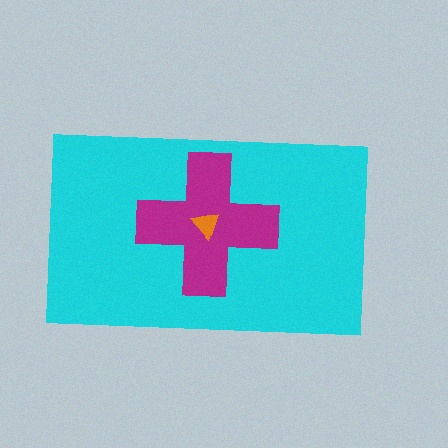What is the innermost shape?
The orange triangle.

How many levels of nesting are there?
3.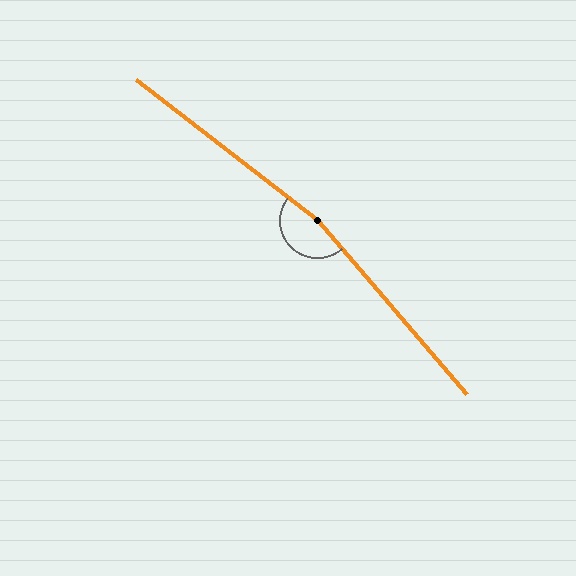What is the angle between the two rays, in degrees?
Approximately 168 degrees.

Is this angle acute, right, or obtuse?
It is obtuse.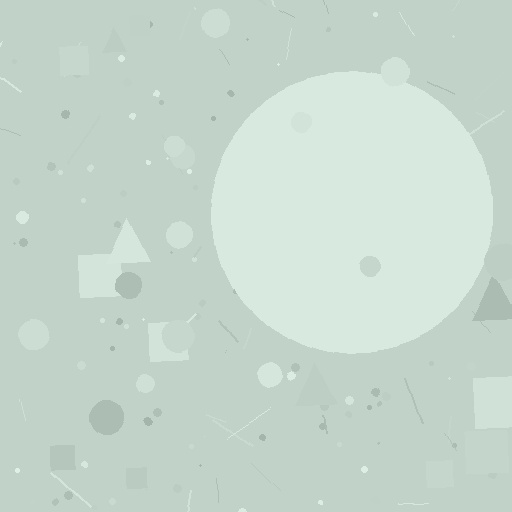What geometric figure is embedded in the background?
A circle is embedded in the background.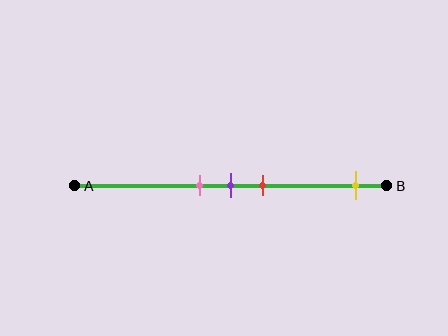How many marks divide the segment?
There are 4 marks dividing the segment.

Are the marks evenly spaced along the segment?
No, the marks are not evenly spaced.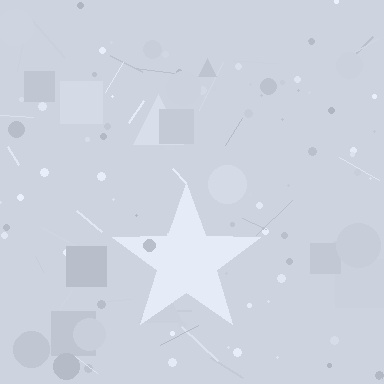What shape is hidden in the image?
A star is hidden in the image.